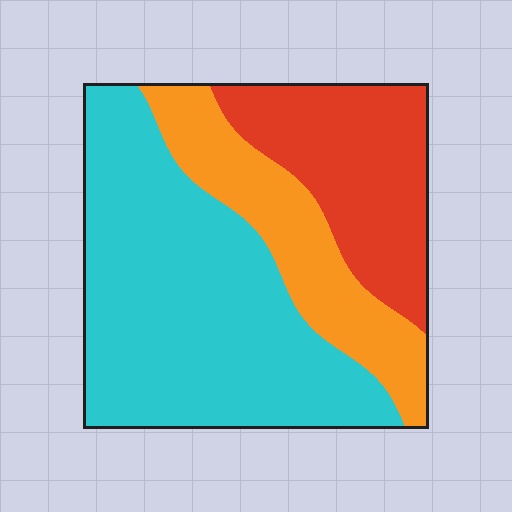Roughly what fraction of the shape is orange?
Orange covers about 20% of the shape.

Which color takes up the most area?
Cyan, at roughly 55%.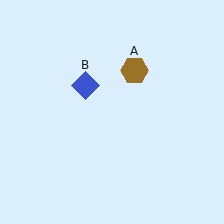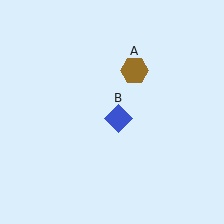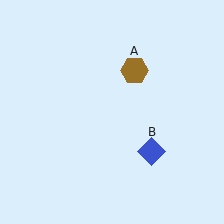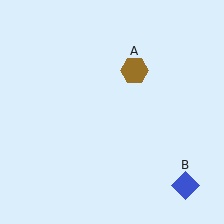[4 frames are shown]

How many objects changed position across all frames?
1 object changed position: blue diamond (object B).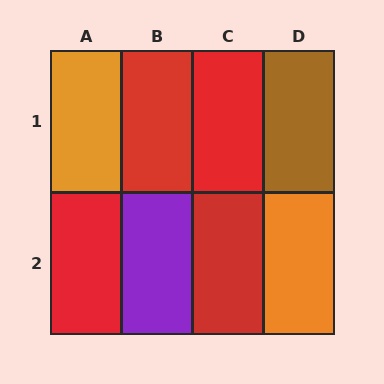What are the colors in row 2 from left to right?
Red, purple, red, orange.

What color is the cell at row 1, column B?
Red.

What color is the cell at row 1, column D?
Brown.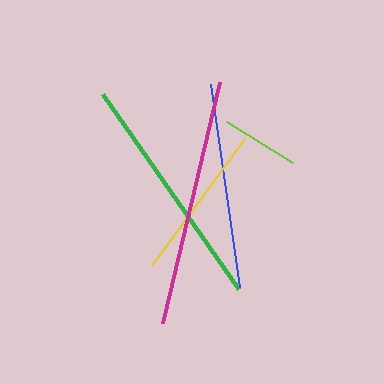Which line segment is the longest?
The magenta line is the longest at approximately 247 pixels.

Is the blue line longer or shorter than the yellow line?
The blue line is longer than the yellow line.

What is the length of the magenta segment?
The magenta segment is approximately 247 pixels long.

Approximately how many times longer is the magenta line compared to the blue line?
The magenta line is approximately 1.2 times the length of the blue line.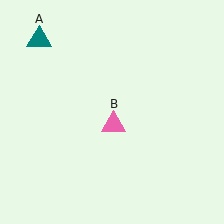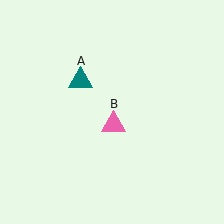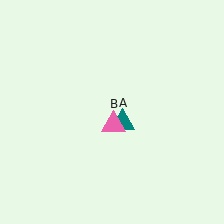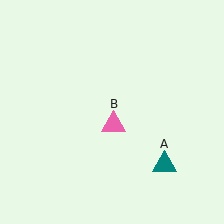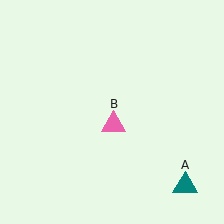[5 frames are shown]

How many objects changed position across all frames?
1 object changed position: teal triangle (object A).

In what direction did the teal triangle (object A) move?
The teal triangle (object A) moved down and to the right.